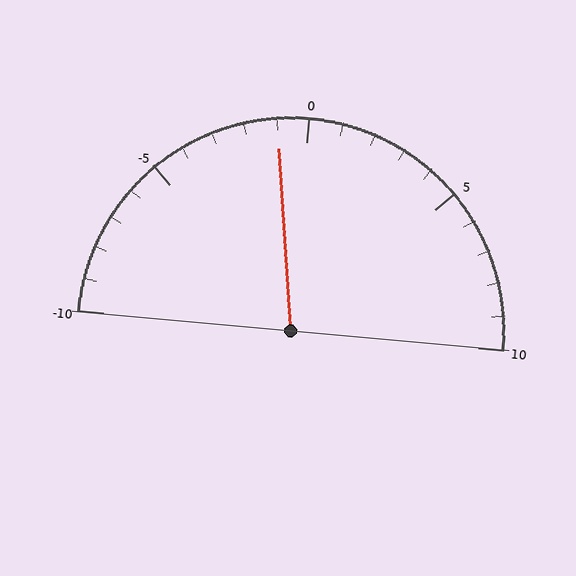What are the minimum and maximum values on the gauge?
The gauge ranges from -10 to 10.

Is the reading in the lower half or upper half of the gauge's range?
The reading is in the lower half of the range (-10 to 10).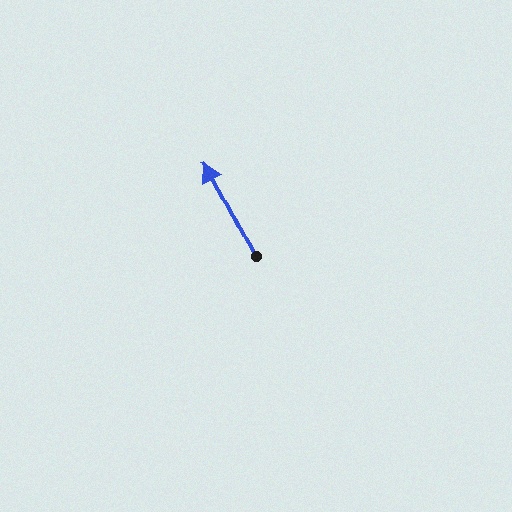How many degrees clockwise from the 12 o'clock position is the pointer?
Approximately 332 degrees.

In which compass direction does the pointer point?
Northwest.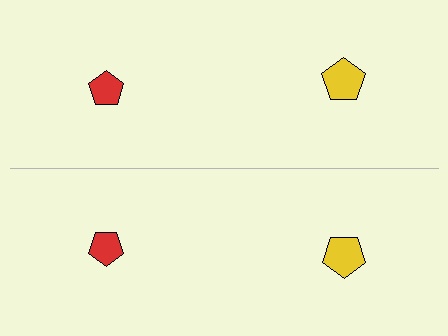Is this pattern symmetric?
Yes, this pattern has bilateral (reflection) symmetry.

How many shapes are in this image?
There are 4 shapes in this image.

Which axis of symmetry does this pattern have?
The pattern has a horizontal axis of symmetry running through the center of the image.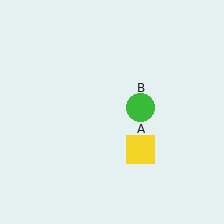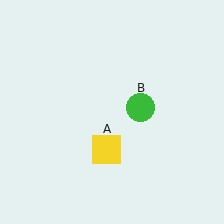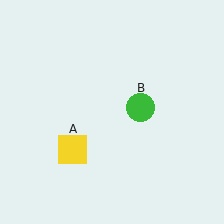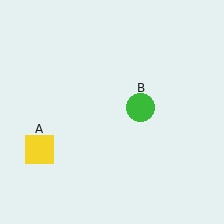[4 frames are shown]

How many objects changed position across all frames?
1 object changed position: yellow square (object A).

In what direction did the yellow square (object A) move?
The yellow square (object A) moved left.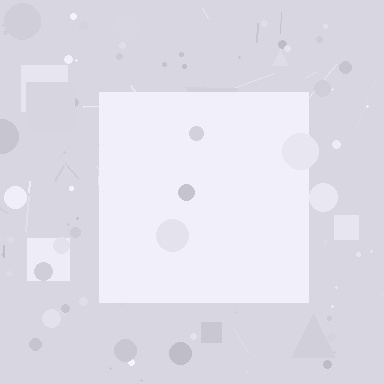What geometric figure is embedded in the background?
A square is embedded in the background.